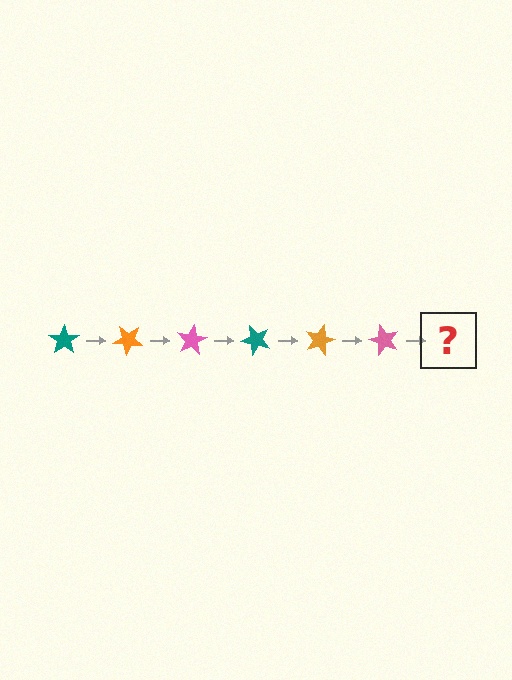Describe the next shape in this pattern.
It should be a teal star, rotated 240 degrees from the start.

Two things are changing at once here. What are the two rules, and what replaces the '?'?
The two rules are that it rotates 40 degrees each step and the color cycles through teal, orange, and pink. The '?' should be a teal star, rotated 240 degrees from the start.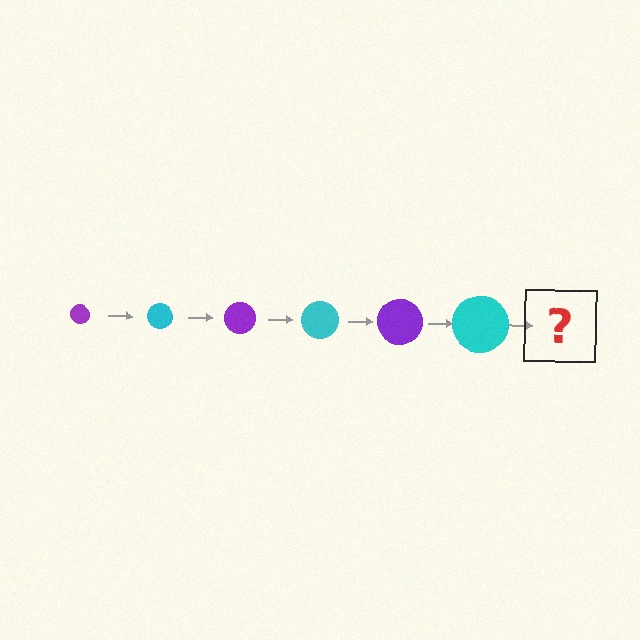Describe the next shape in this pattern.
It should be a purple circle, larger than the previous one.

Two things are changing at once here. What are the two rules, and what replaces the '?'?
The two rules are that the circle grows larger each step and the color cycles through purple and cyan. The '?' should be a purple circle, larger than the previous one.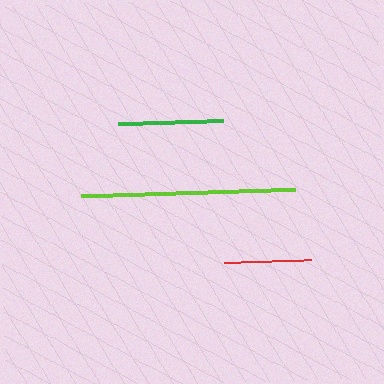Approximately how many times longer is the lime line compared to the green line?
The lime line is approximately 2.0 times the length of the green line.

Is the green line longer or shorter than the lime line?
The lime line is longer than the green line.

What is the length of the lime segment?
The lime segment is approximately 214 pixels long.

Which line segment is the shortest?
The red line is the shortest at approximately 87 pixels.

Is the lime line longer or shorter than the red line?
The lime line is longer than the red line.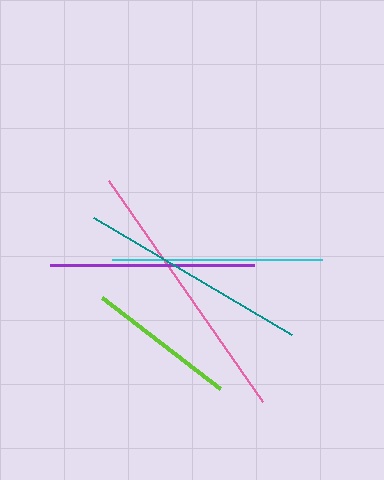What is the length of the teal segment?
The teal segment is approximately 230 pixels long.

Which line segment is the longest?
The pink line is the longest at approximately 270 pixels.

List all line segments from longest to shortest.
From longest to shortest: pink, teal, cyan, purple, lime.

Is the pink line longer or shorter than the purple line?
The pink line is longer than the purple line.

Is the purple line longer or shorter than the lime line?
The purple line is longer than the lime line.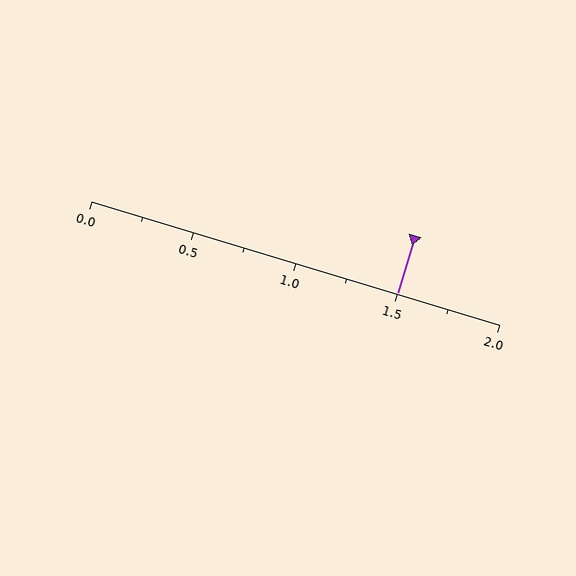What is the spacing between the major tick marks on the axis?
The major ticks are spaced 0.5 apart.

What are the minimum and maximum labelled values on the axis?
The axis runs from 0.0 to 2.0.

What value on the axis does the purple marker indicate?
The marker indicates approximately 1.5.